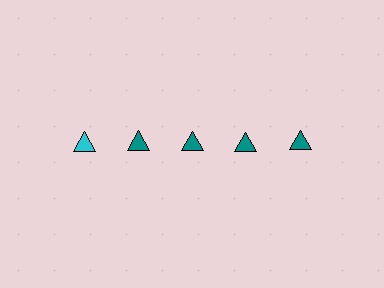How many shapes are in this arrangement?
There are 5 shapes arranged in a grid pattern.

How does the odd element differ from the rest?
It has a different color: cyan instead of teal.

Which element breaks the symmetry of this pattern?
The cyan triangle in the top row, leftmost column breaks the symmetry. All other shapes are teal triangles.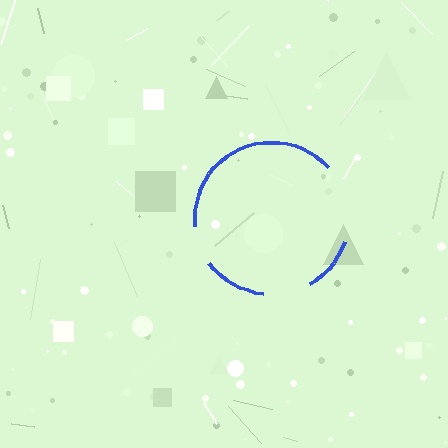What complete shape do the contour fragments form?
The contour fragments form a circle.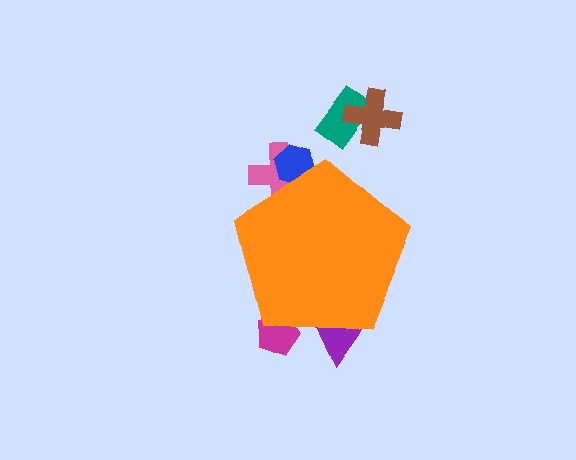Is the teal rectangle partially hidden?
No, the teal rectangle is fully visible.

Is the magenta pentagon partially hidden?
Yes, the magenta pentagon is partially hidden behind the orange pentagon.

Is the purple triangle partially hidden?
Yes, the purple triangle is partially hidden behind the orange pentagon.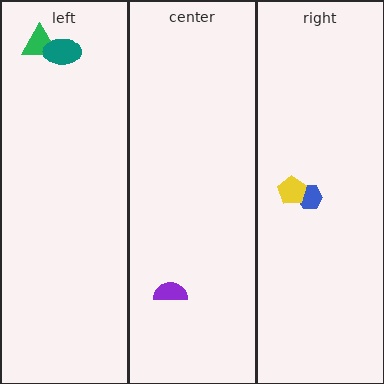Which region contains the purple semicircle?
The center region.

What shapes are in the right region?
The blue hexagon, the yellow pentagon.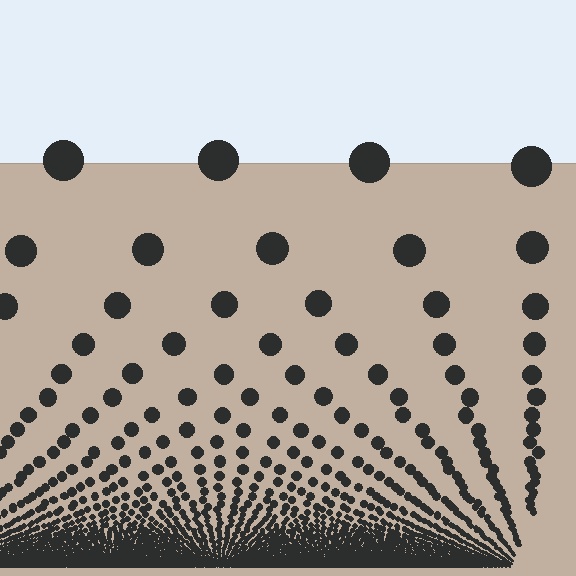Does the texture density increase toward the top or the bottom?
Density increases toward the bottom.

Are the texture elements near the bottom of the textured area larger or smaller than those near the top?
Smaller. The gradient is inverted — elements near the bottom are smaller and denser.